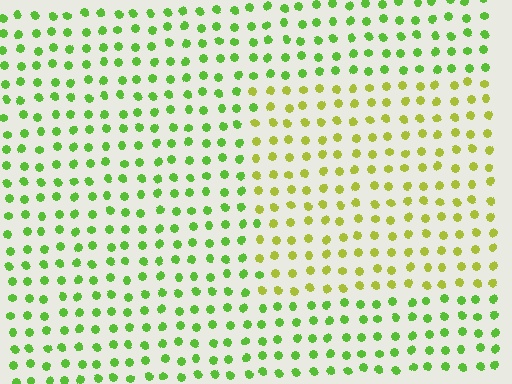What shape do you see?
I see a rectangle.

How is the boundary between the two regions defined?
The boundary is defined purely by a slight shift in hue (about 35 degrees). Spacing, size, and orientation are identical on both sides.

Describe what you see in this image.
The image is filled with small lime elements in a uniform arrangement. A rectangle-shaped region is visible where the elements are tinted to a slightly different hue, forming a subtle color boundary.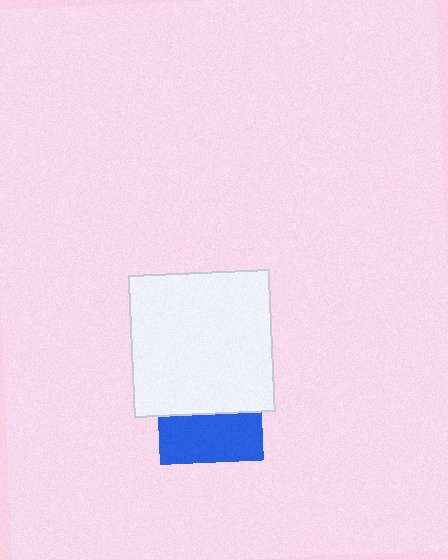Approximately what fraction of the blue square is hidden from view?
Roughly 54% of the blue square is hidden behind the white square.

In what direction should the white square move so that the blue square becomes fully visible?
The white square should move up. That is the shortest direction to clear the overlap and leave the blue square fully visible.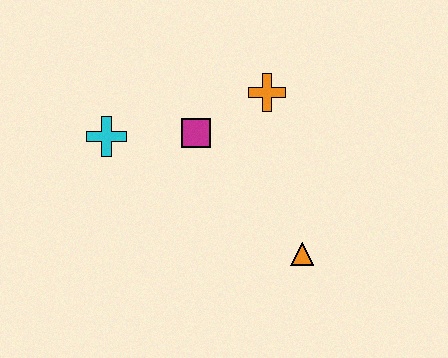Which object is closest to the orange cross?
The magenta square is closest to the orange cross.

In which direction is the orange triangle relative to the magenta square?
The orange triangle is below the magenta square.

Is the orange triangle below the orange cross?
Yes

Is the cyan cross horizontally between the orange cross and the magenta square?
No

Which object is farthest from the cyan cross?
The orange triangle is farthest from the cyan cross.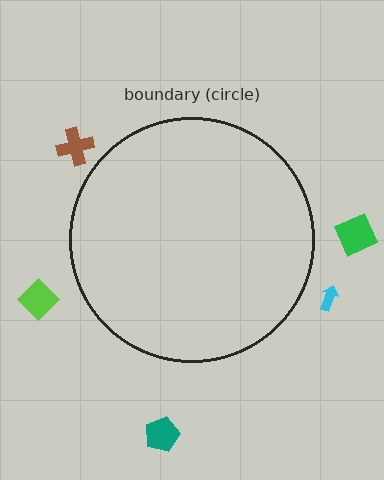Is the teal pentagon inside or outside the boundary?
Outside.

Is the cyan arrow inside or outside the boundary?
Outside.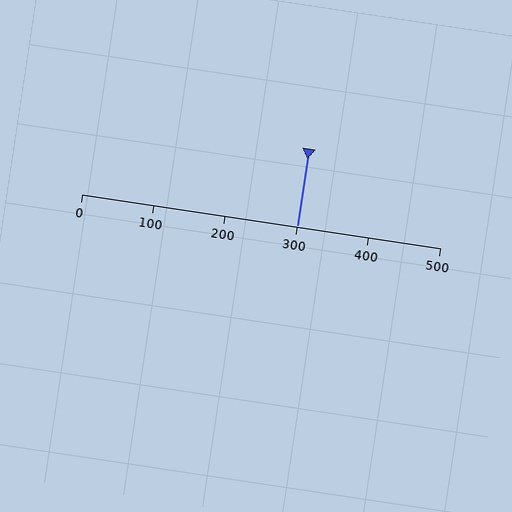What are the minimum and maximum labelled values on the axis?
The axis runs from 0 to 500.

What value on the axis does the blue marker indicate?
The marker indicates approximately 300.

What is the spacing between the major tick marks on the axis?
The major ticks are spaced 100 apart.